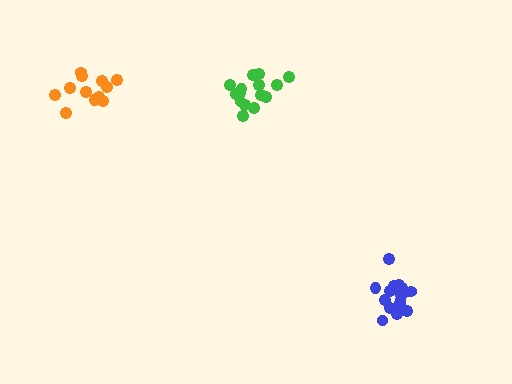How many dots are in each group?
Group 1: 16 dots, Group 2: 12 dots, Group 3: 15 dots (43 total).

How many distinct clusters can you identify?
There are 3 distinct clusters.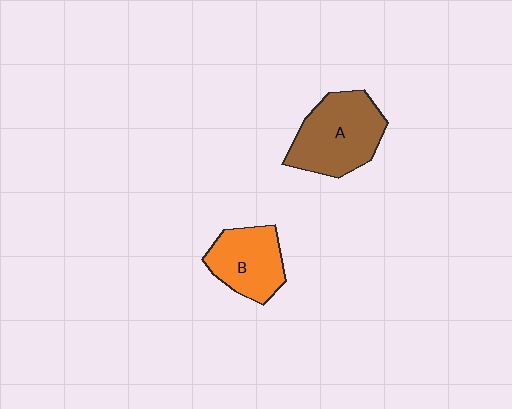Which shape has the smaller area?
Shape B (orange).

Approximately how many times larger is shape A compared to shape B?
Approximately 1.3 times.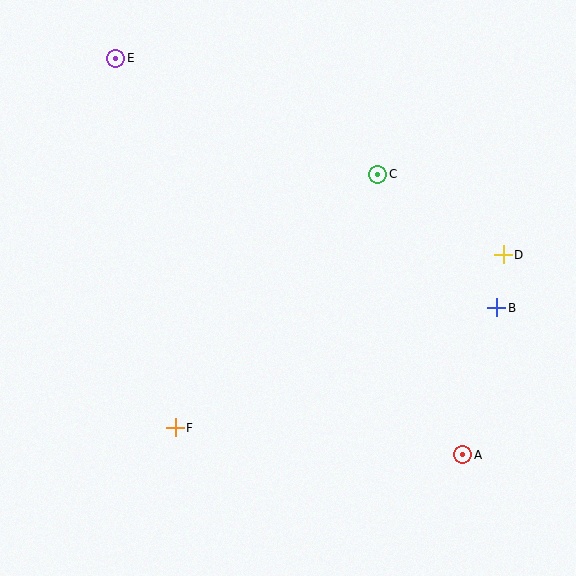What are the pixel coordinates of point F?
Point F is at (175, 428).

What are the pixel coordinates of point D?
Point D is at (503, 255).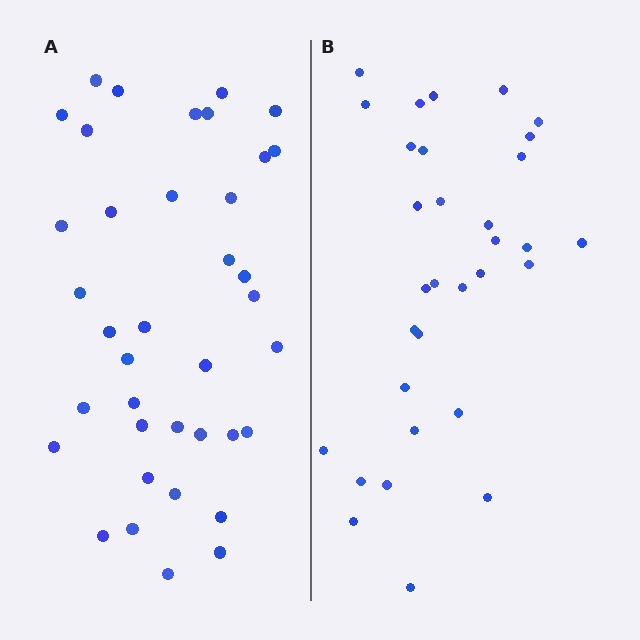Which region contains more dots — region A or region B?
Region A (the left region) has more dots.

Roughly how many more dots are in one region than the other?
Region A has about 6 more dots than region B.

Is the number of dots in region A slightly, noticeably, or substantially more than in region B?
Region A has only slightly more — the two regions are fairly close. The ratio is roughly 1.2 to 1.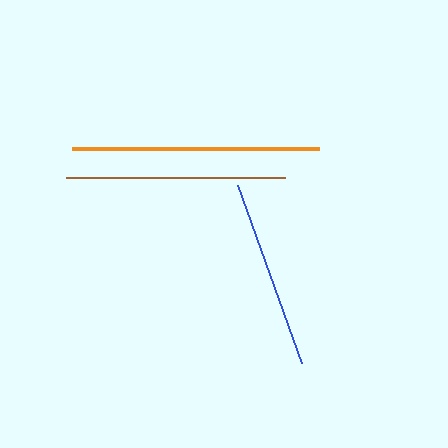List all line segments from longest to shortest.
From longest to shortest: orange, brown, blue.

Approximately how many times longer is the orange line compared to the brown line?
The orange line is approximately 1.1 times the length of the brown line.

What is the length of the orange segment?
The orange segment is approximately 247 pixels long.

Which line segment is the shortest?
The blue line is the shortest at approximately 189 pixels.